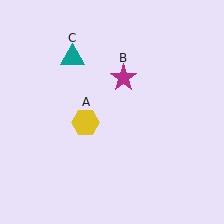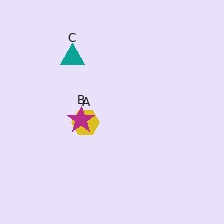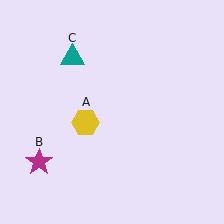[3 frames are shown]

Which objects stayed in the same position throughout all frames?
Yellow hexagon (object A) and teal triangle (object C) remained stationary.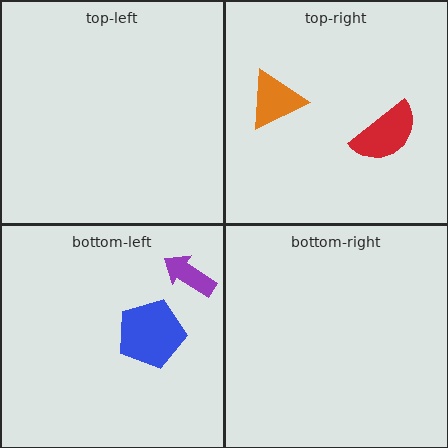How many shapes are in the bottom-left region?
2.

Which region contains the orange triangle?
The top-right region.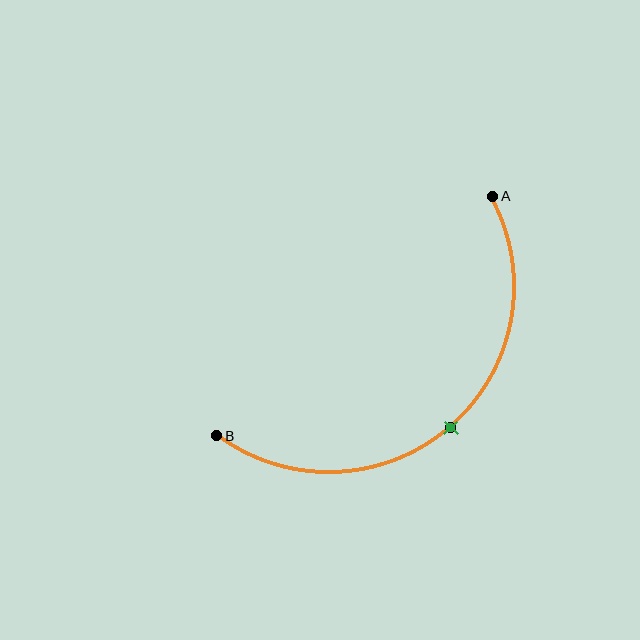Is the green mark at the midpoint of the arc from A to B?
Yes. The green mark lies on the arc at equal arc-length from both A and B — it is the arc midpoint.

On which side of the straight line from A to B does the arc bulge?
The arc bulges below and to the right of the straight line connecting A and B.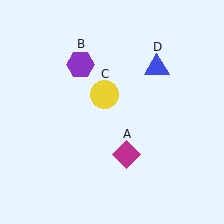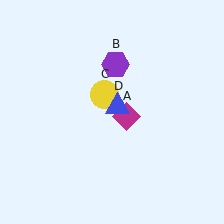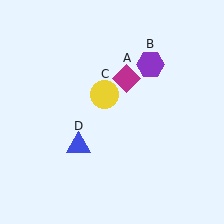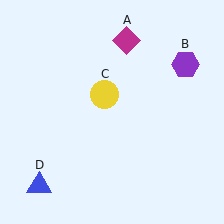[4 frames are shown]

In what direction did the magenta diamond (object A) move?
The magenta diamond (object A) moved up.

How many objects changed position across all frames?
3 objects changed position: magenta diamond (object A), purple hexagon (object B), blue triangle (object D).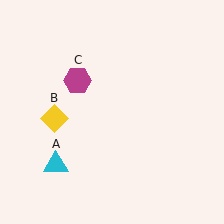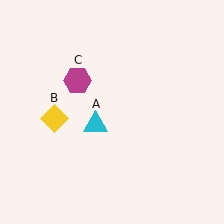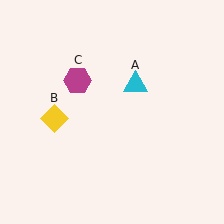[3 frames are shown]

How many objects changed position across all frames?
1 object changed position: cyan triangle (object A).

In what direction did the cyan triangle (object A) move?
The cyan triangle (object A) moved up and to the right.